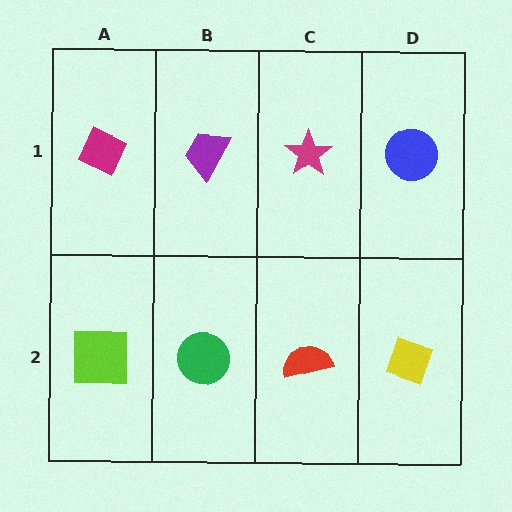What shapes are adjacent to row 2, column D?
A blue circle (row 1, column D), a red semicircle (row 2, column C).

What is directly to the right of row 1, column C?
A blue circle.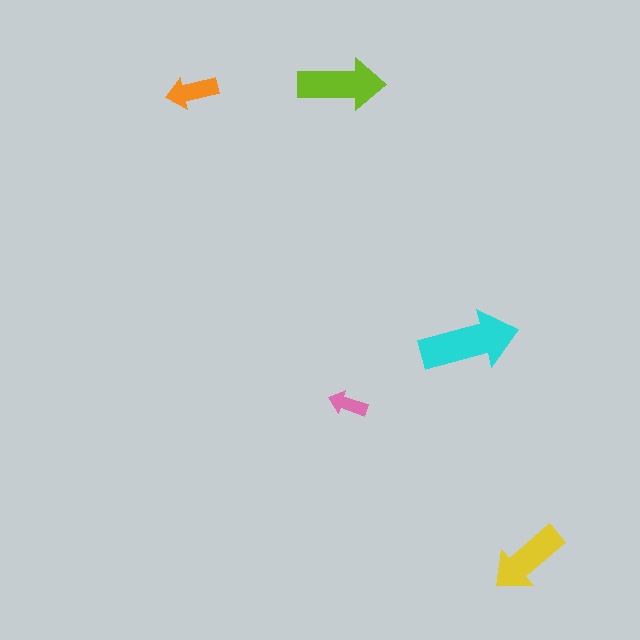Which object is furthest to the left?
The orange arrow is leftmost.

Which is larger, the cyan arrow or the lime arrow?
The cyan one.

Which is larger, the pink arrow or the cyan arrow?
The cyan one.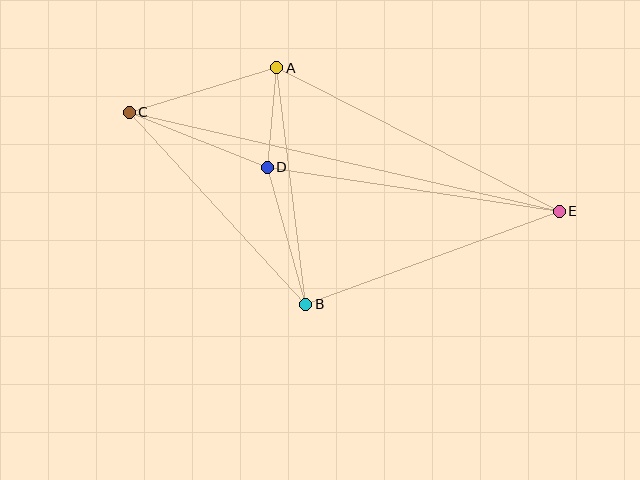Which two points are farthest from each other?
Points C and E are farthest from each other.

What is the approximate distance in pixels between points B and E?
The distance between B and E is approximately 270 pixels.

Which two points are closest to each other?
Points A and D are closest to each other.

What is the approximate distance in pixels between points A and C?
The distance between A and C is approximately 154 pixels.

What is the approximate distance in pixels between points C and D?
The distance between C and D is approximately 149 pixels.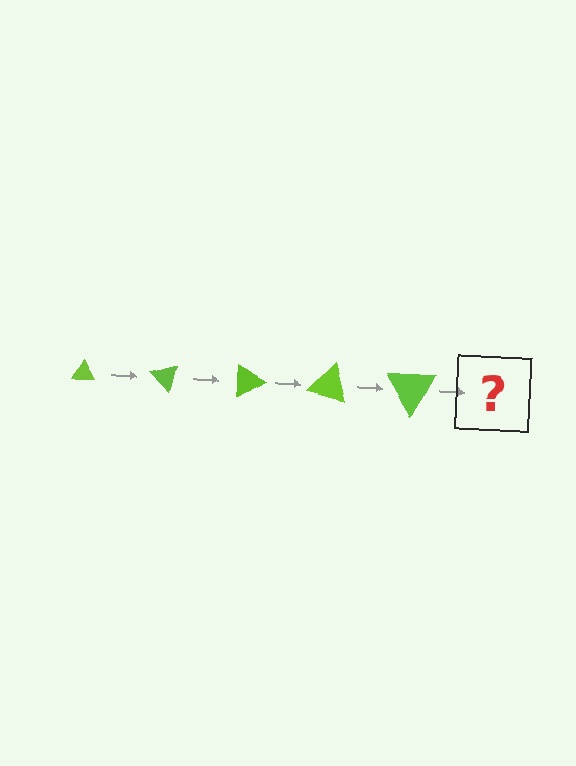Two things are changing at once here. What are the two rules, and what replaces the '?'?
The two rules are that the triangle grows larger each step and it rotates 45 degrees each step. The '?' should be a triangle, larger than the previous one and rotated 225 degrees from the start.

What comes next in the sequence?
The next element should be a triangle, larger than the previous one and rotated 225 degrees from the start.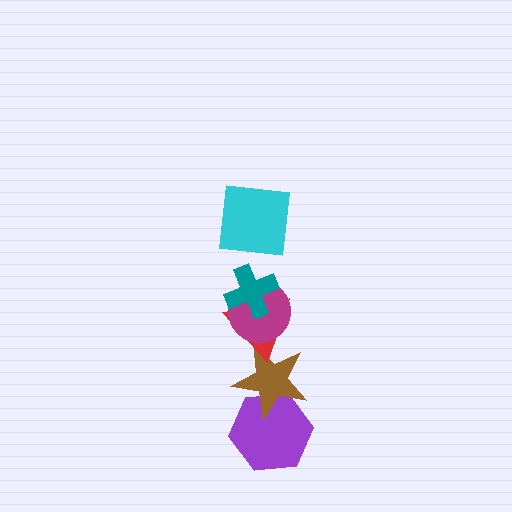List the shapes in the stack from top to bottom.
From top to bottom: the cyan square, the teal cross, the magenta circle, the red triangle, the brown star, the purple hexagon.